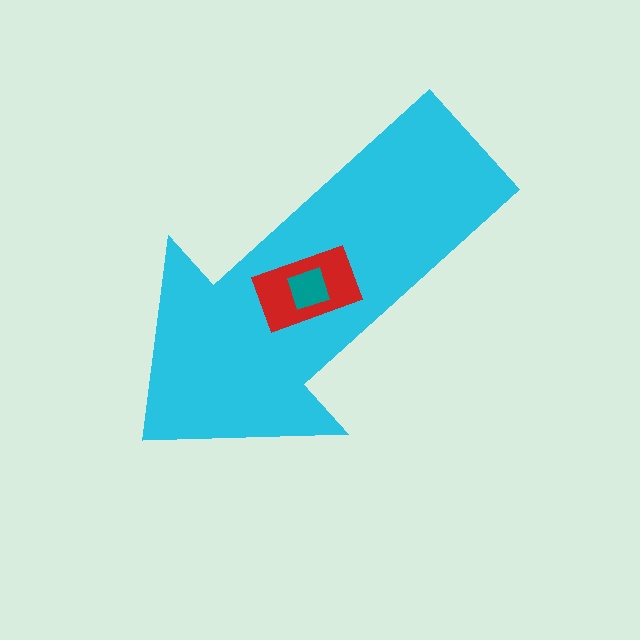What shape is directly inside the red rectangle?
The teal square.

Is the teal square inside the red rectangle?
Yes.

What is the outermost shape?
The cyan arrow.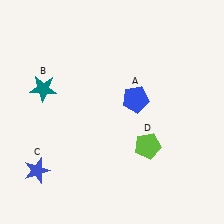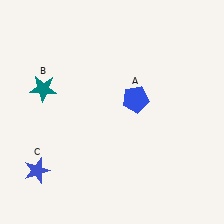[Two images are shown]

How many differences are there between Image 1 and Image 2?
There is 1 difference between the two images.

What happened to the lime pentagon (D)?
The lime pentagon (D) was removed in Image 2. It was in the bottom-right area of Image 1.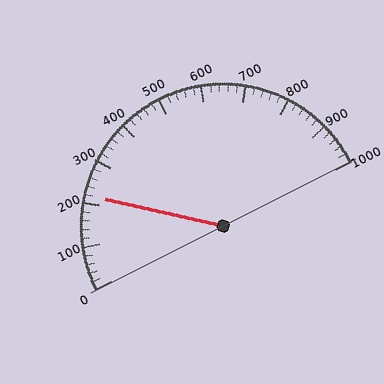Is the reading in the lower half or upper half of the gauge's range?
The reading is in the lower half of the range (0 to 1000).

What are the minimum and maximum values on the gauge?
The gauge ranges from 0 to 1000.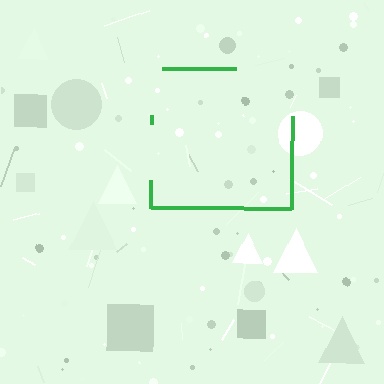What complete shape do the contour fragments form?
The contour fragments form a square.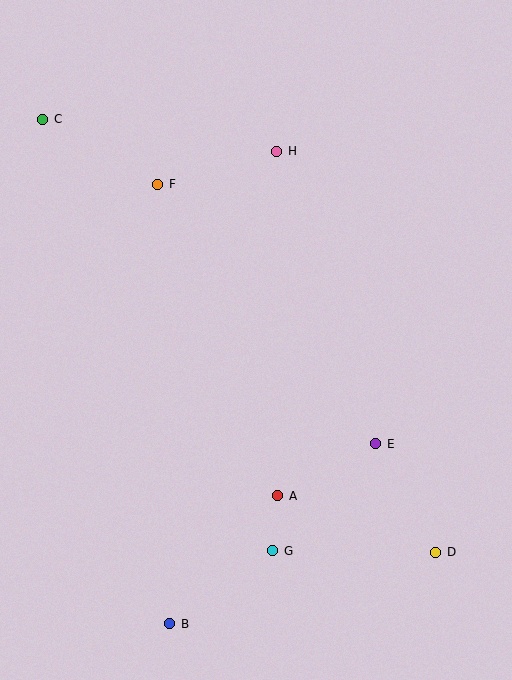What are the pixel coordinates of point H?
Point H is at (277, 151).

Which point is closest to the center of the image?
Point A at (278, 496) is closest to the center.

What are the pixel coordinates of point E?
Point E is at (376, 444).